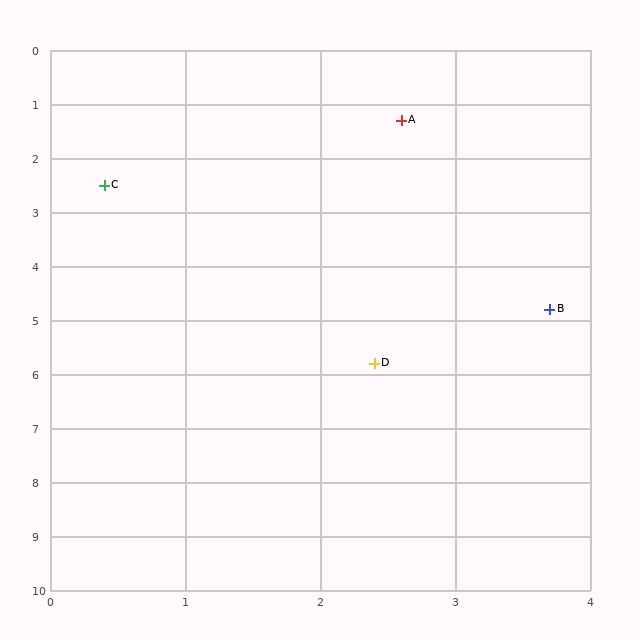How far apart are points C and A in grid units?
Points C and A are about 2.5 grid units apart.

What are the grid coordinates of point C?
Point C is at approximately (0.4, 2.5).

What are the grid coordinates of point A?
Point A is at approximately (2.6, 1.3).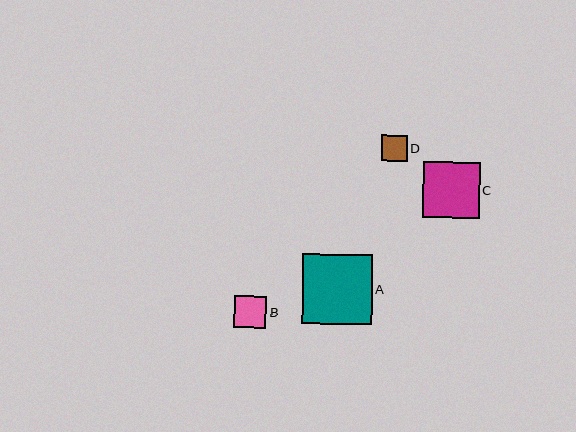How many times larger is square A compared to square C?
Square A is approximately 1.2 times the size of square C.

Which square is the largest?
Square A is the largest with a size of approximately 70 pixels.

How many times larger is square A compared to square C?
Square A is approximately 1.2 times the size of square C.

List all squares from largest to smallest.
From largest to smallest: A, C, B, D.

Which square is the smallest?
Square D is the smallest with a size of approximately 26 pixels.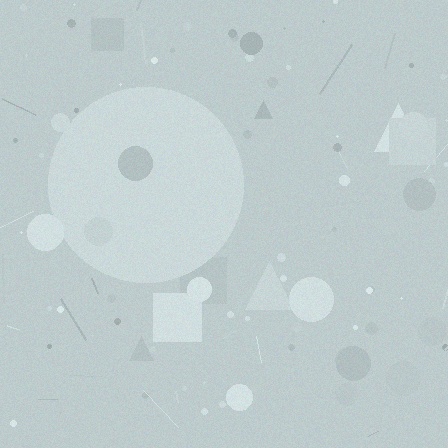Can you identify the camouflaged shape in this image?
The camouflaged shape is a circle.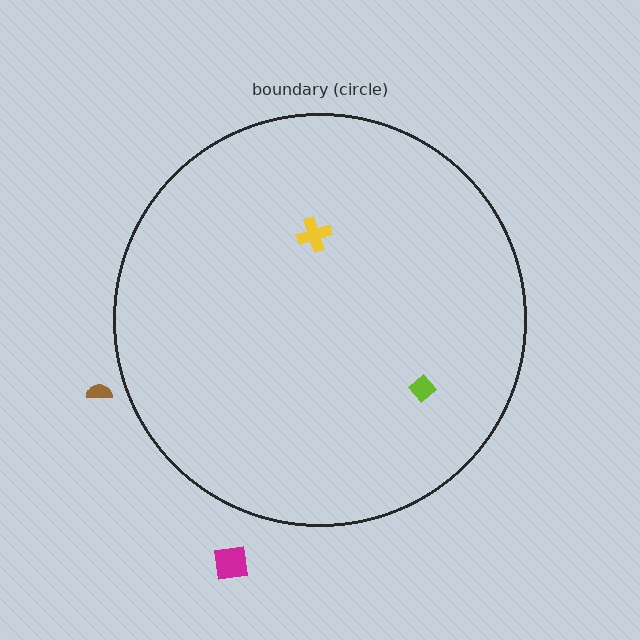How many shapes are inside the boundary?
2 inside, 2 outside.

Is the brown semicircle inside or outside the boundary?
Outside.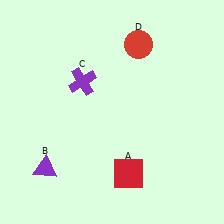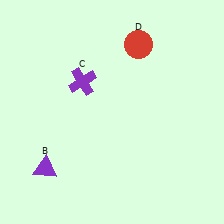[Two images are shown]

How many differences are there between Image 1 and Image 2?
There is 1 difference between the two images.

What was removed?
The red square (A) was removed in Image 2.